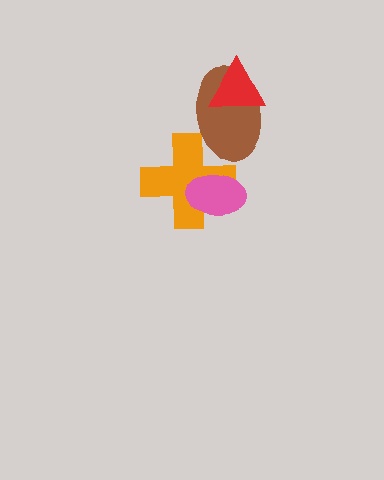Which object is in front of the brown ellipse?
The red triangle is in front of the brown ellipse.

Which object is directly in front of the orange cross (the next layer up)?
The pink ellipse is directly in front of the orange cross.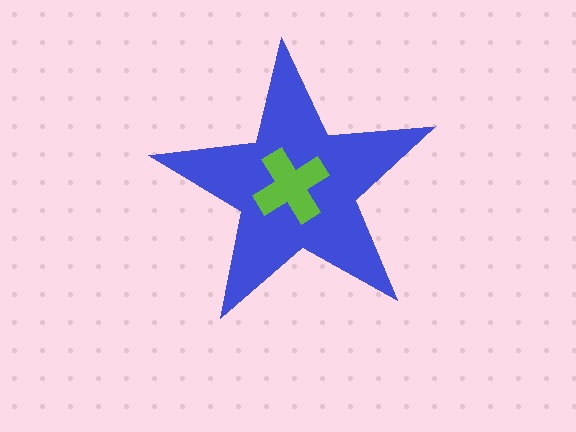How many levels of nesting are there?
2.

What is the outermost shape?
The blue star.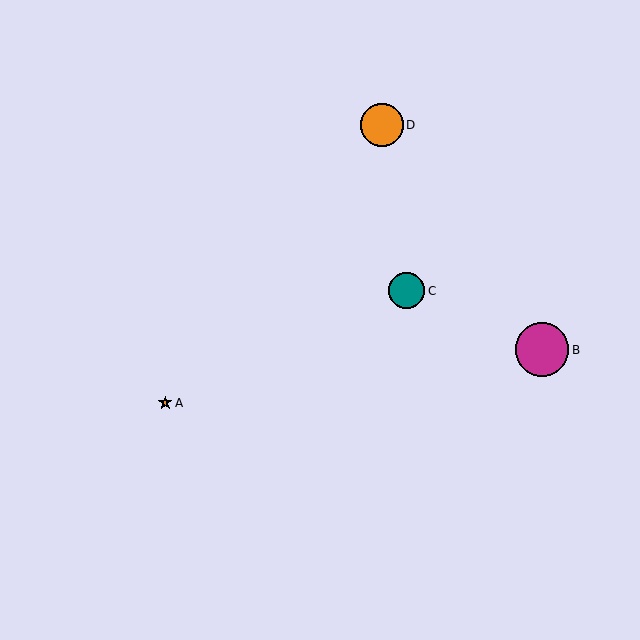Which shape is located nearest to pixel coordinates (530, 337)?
The magenta circle (labeled B) at (542, 350) is nearest to that location.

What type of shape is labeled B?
Shape B is a magenta circle.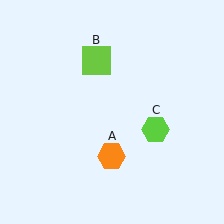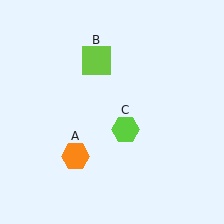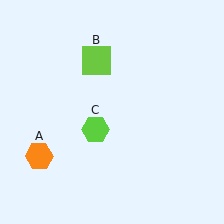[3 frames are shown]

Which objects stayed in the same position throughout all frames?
Lime square (object B) remained stationary.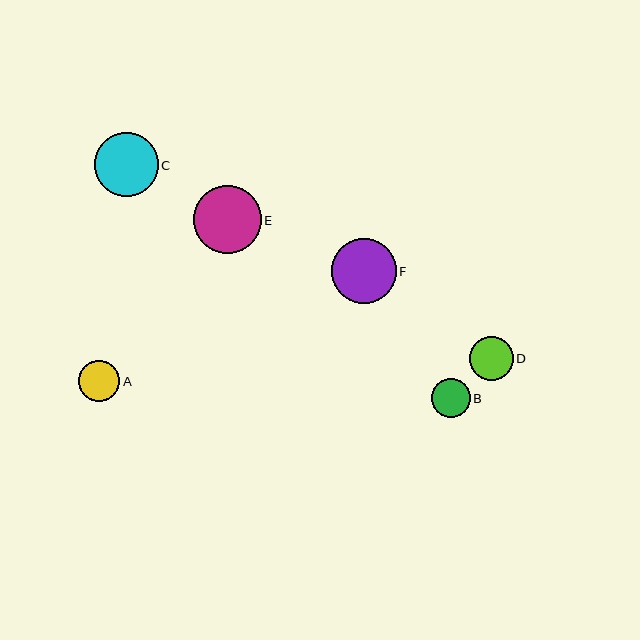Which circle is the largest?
Circle E is the largest with a size of approximately 68 pixels.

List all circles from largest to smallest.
From largest to smallest: E, F, C, D, A, B.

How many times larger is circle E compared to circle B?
Circle E is approximately 1.7 times the size of circle B.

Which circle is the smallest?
Circle B is the smallest with a size of approximately 39 pixels.